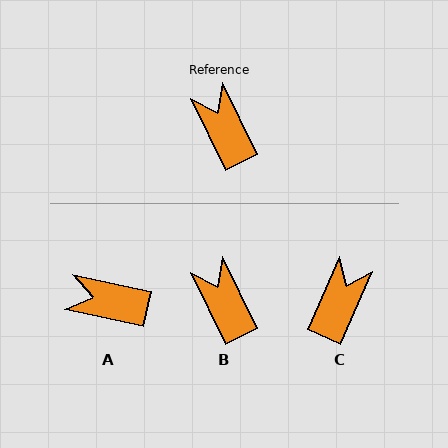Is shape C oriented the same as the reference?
No, it is off by about 50 degrees.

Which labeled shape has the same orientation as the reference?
B.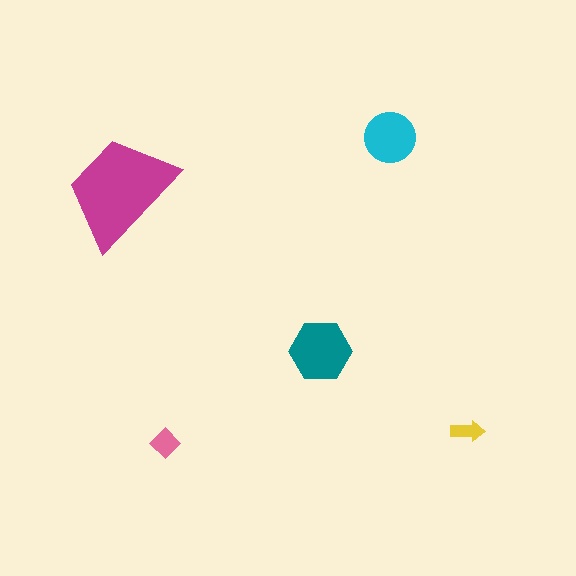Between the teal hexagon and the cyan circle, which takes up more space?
The teal hexagon.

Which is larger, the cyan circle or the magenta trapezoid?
The magenta trapezoid.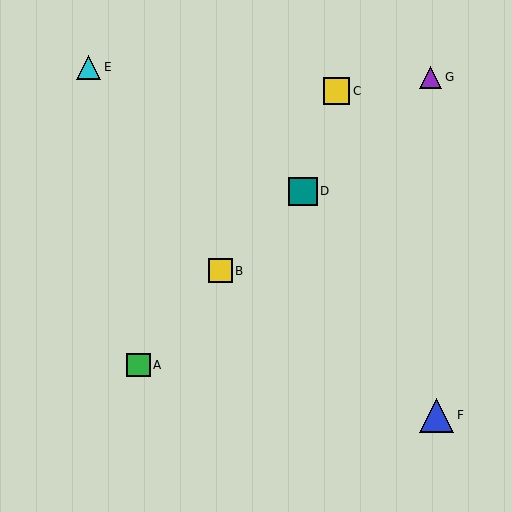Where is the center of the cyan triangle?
The center of the cyan triangle is at (89, 67).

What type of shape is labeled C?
Shape C is a yellow square.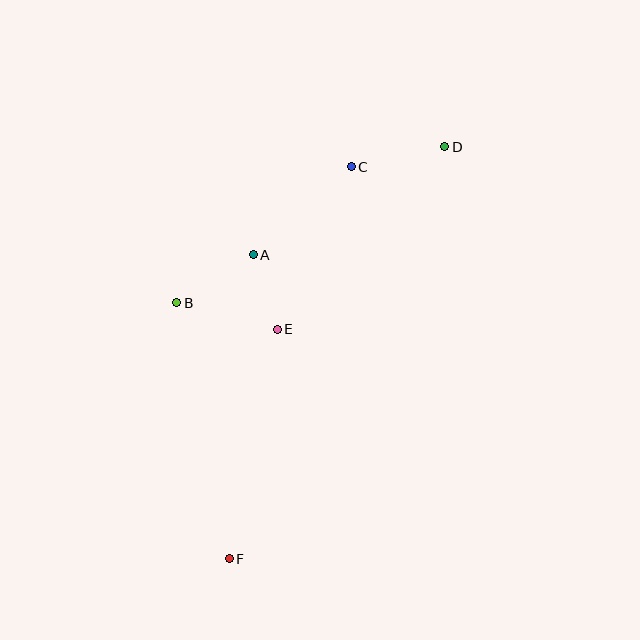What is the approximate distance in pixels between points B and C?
The distance between B and C is approximately 221 pixels.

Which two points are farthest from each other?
Points D and F are farthest from each other.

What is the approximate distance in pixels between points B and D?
The distance between B and D is approximately 310 pixels.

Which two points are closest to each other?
Points A and E are closest to each other.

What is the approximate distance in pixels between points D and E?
The distance between D and E is approximately 248 pixels.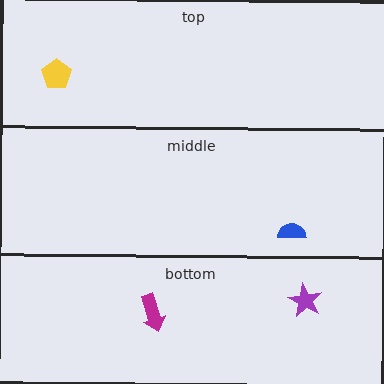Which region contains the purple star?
The bottom region.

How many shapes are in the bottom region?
2.